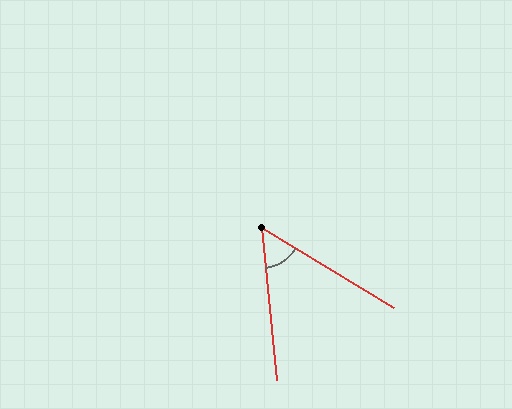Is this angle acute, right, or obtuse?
It is acute.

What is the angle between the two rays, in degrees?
Approximately 53 degrees.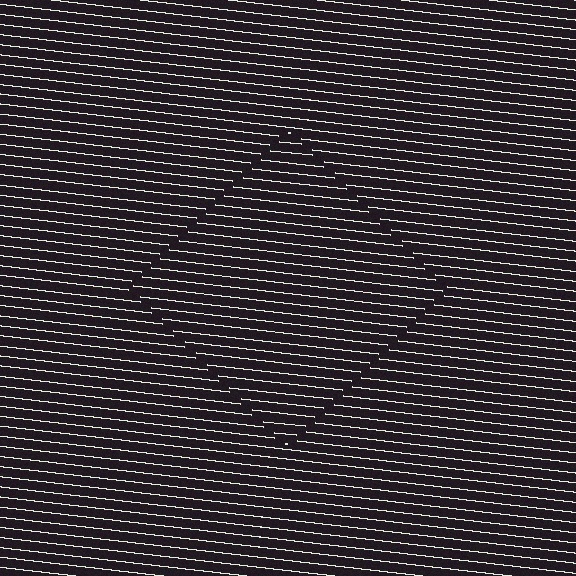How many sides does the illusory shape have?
4 sides — the line-ends trace a square.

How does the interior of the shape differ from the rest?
The interior of the shape contains the same grating, shifted by half a period — the contour is defined by the phase discontinuity where line-ends from the inner and outer gratings abut.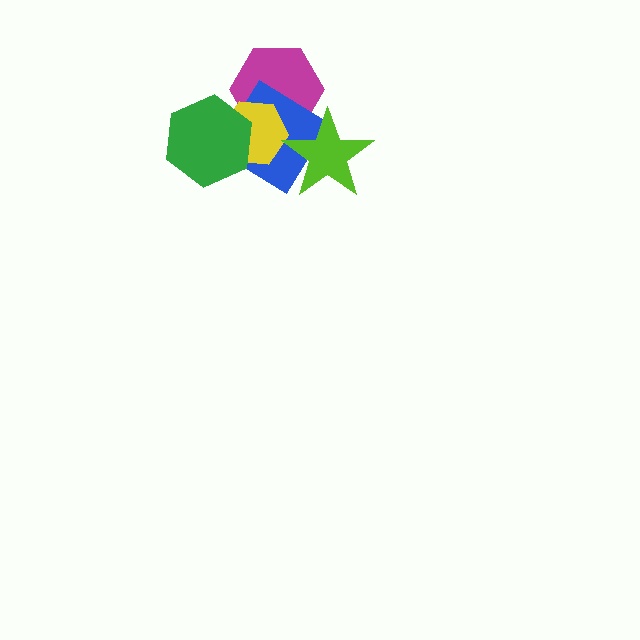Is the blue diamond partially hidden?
Yes, it is partially covered by another shape.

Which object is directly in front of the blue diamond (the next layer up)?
The yellow hexagon is directly in front of the blue diamond.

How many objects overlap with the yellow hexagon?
3 objects overlap with the yellow hexagon.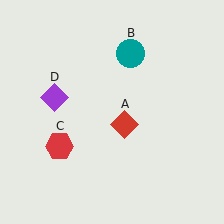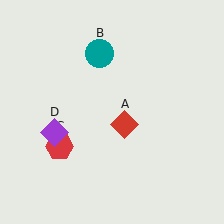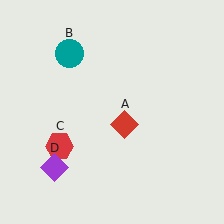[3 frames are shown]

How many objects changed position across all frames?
2 objects changed position: teal circle (object B), purple diamond (object D).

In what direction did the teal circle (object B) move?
The teal circle (object B) moved left.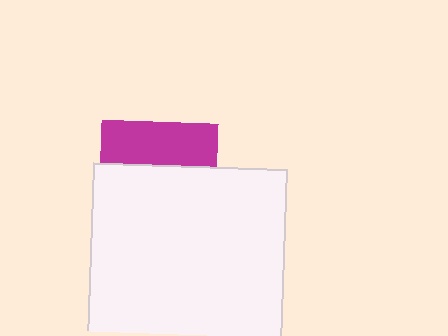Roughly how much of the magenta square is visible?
A small part of it is visible (roughly 37%).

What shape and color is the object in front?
The object in front is a white square.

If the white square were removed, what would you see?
You would see the complete magenta square.